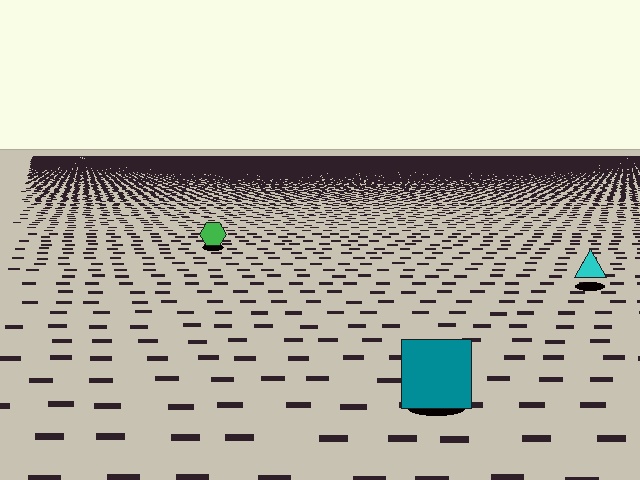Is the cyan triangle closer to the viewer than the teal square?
No. The teal square is closer — you can tell from the texture gradient: the ground texture is coarser near it.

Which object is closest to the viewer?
The teal square is closest. The texture marks near it are larger and more spread out.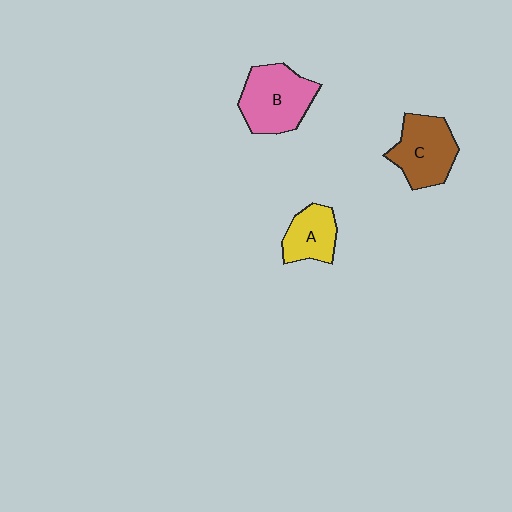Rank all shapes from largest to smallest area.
From largest to smallest: B (pink), C (brown), A (yellow).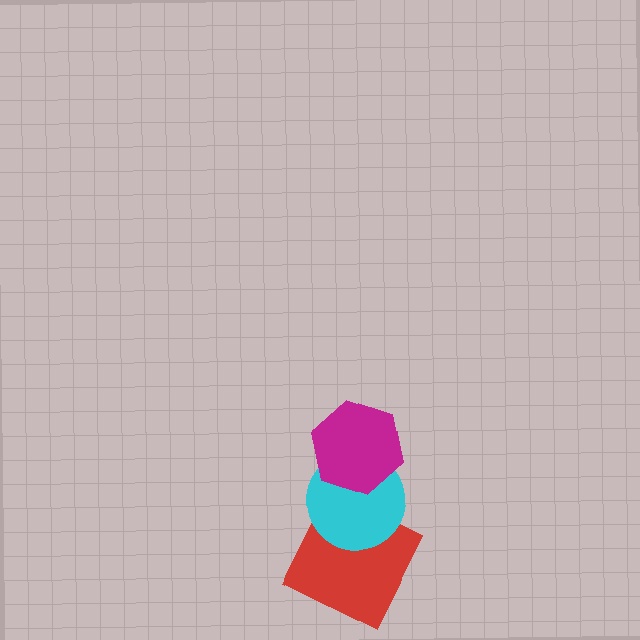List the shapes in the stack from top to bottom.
From top to bottom: the magenta hexagon, the cyan circle, the red square.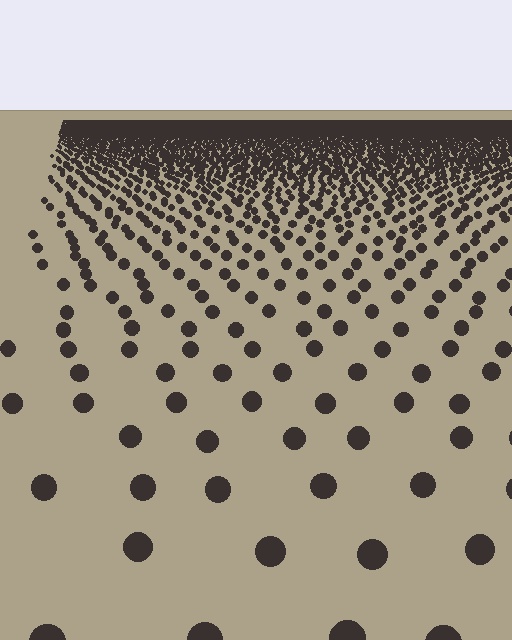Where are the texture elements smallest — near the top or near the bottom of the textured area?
Near the top.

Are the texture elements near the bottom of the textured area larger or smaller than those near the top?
Larger. Near the bottom, elements are closer to the viewer and appear at a bigger on-screen size.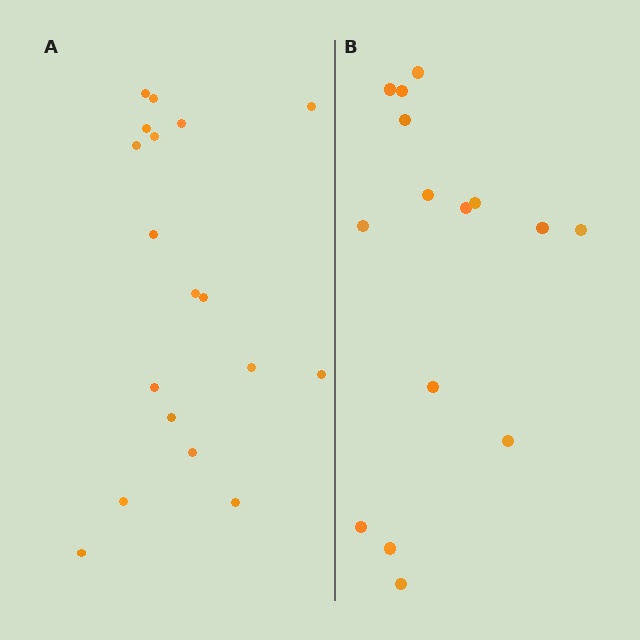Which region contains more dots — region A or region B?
Region A (the left region) has more dots.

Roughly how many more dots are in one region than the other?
Region A has just a few more — roughly 2 or 3 more dots than region B.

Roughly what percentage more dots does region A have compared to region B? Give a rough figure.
About 20% more.